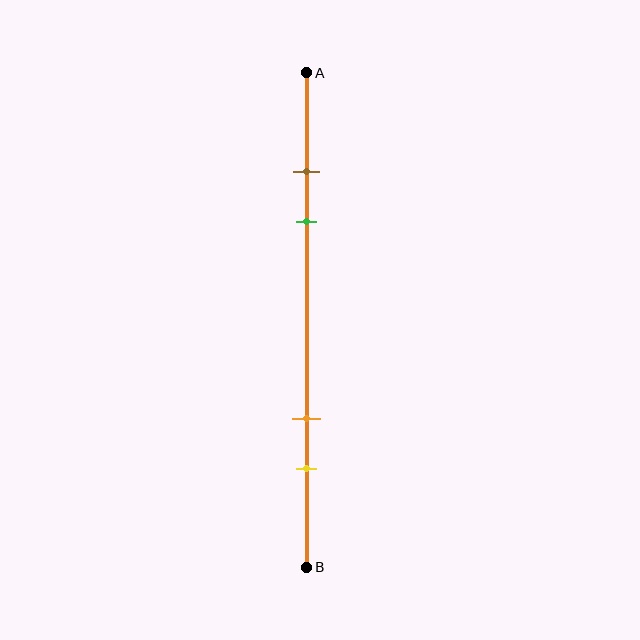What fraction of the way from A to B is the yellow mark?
The yellow mark is approximately 80% (0.8) of the way from A to B.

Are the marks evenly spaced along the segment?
No, the marks are not evenly spaced.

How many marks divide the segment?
There are 4 marks dividing the segment.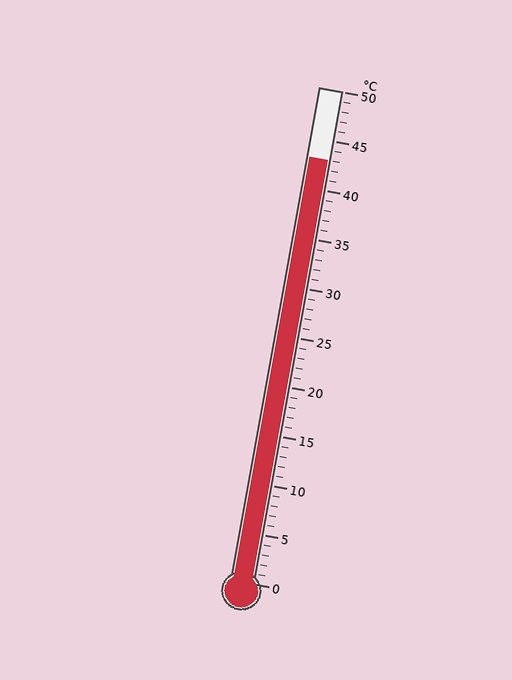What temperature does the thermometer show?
The thermometer shows approximately 43°C.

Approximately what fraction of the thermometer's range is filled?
The thermometer is filled to approximately 85% of its range.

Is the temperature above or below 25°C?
The temperature is above 25°C.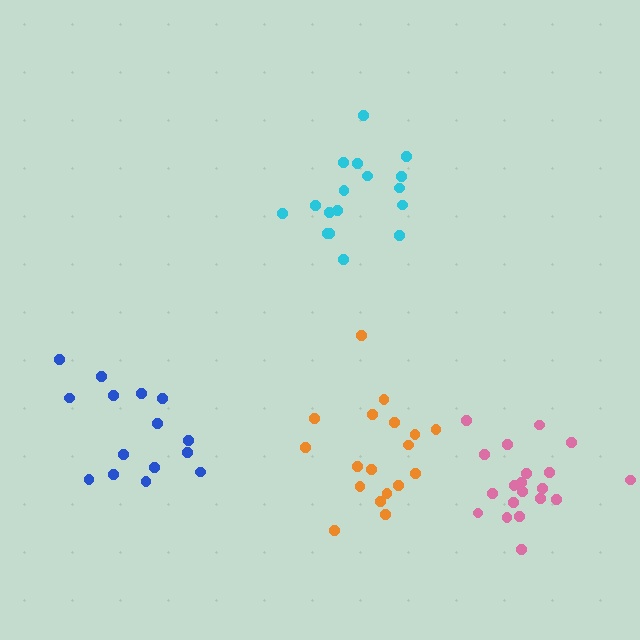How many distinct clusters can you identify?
There are 4 distinct clusters.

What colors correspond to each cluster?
The clusters are colored: cyan, blue, pink, orange.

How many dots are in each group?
Group 1: 17 dots, Group 2: 15 dots, Group 3: 20 dots, Group 4: 18 dots (70 total).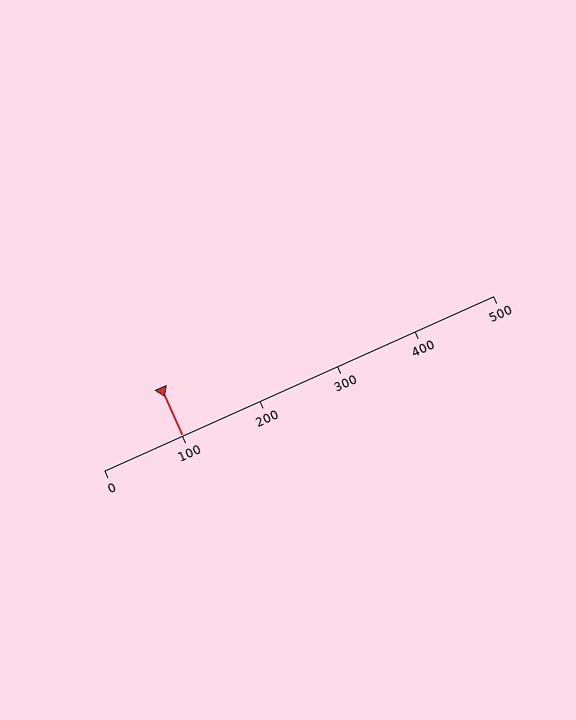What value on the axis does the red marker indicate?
The marker indicates approximately 100.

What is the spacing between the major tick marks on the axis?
The major ticks are spaced 100 apart.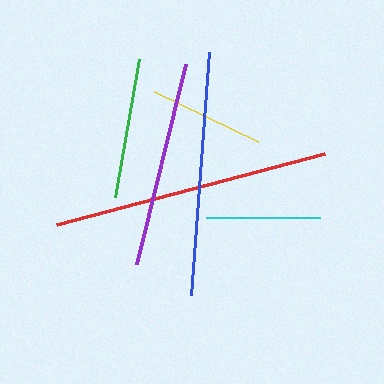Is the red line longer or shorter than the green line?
The red line is longer than the green line.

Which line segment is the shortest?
The cyan line is the shortest at approximately 114 pixels.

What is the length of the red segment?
The red segment is approximately 277 pixels long.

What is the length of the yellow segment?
The yellow segment is approximately 116 pixels long.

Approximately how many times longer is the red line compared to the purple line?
The red line is approximately 1.3 times the length of the purple line.